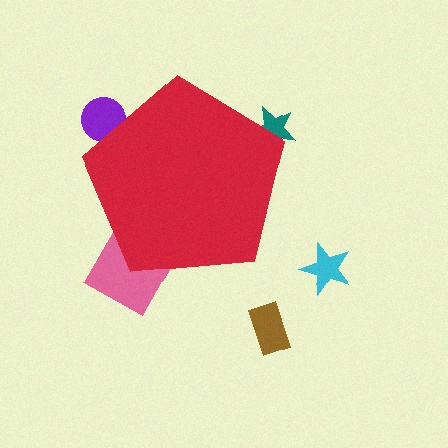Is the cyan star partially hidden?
No, the cyan star is fully visible.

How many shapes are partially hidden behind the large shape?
3 shapes are partially hidden.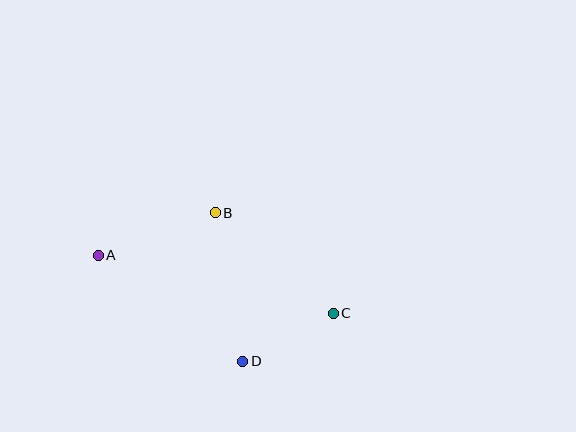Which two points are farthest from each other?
Points A and C are farthest from each other.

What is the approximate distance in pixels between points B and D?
The distance between B and D is approximately 151 pixels.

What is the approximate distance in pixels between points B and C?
The distance between B and C is approximately 155 pixels.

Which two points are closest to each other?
Points C and D are closest to each other.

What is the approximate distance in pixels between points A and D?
The distance between A and D is approximately 179 pixels.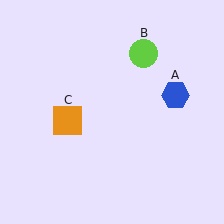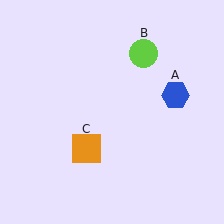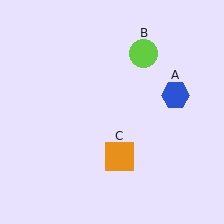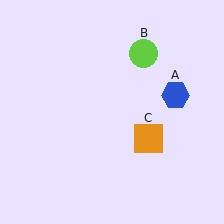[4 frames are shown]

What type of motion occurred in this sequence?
The orange square (object C) rotated counterclockwise around the center of the scene.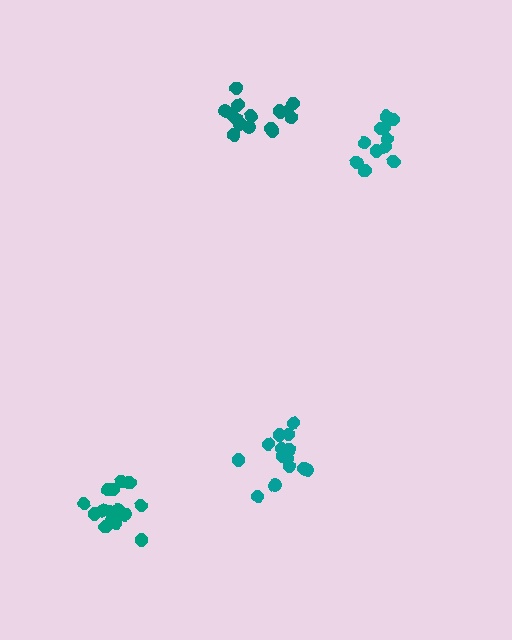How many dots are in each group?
Group 1: 16 dots, Group 2: 14 dots, Group 3: 16 dots, Group 4: 11 dots (57 total).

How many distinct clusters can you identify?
There are 4 distinct clusters.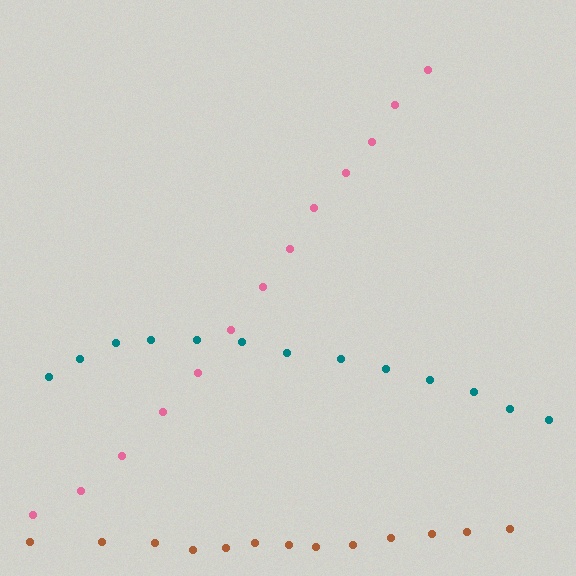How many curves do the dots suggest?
There are 3 distinct paths.